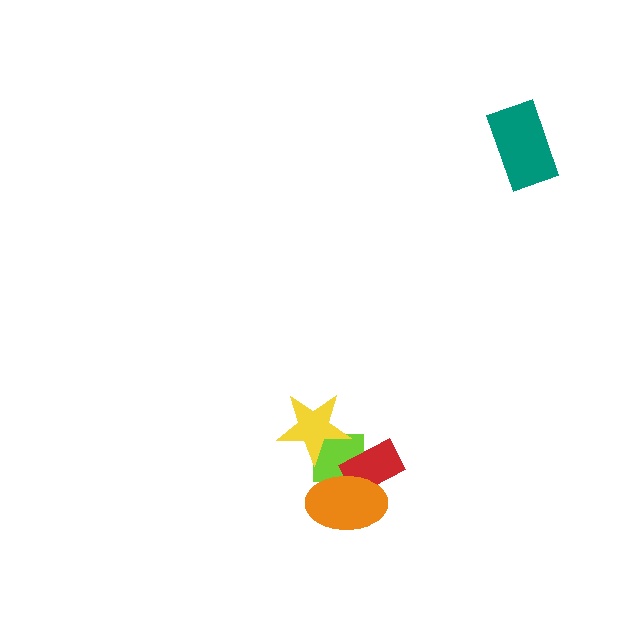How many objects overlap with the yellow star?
1 object overlaps with the yellow star.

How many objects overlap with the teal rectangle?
0 objects overlap with the teal rectangle.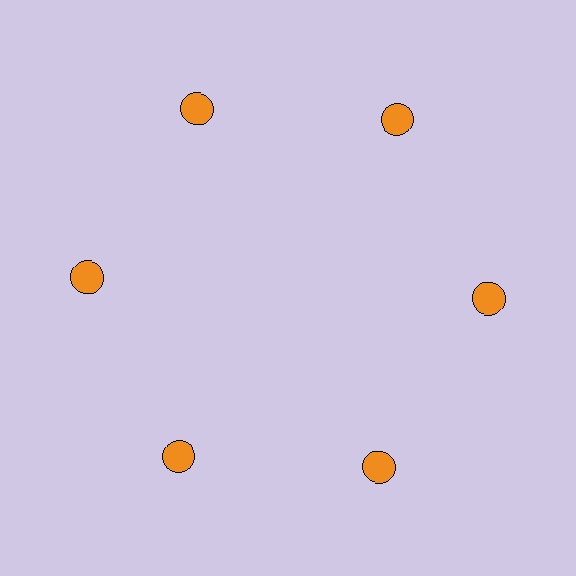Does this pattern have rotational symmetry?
Yes, this pattern has 6-fold rotational symmetry. It looks the same after rotating 60 degrees around the center.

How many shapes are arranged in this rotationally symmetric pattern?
There are 6 shapes, arranged in 6 groups of 1.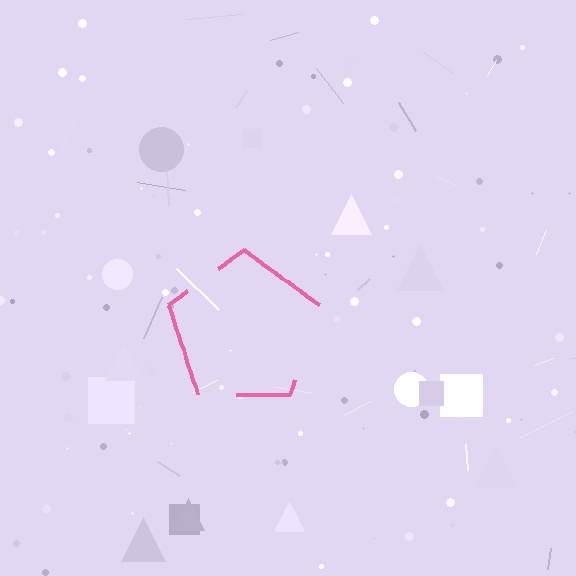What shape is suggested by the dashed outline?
The dashed outline suggests a pentagon.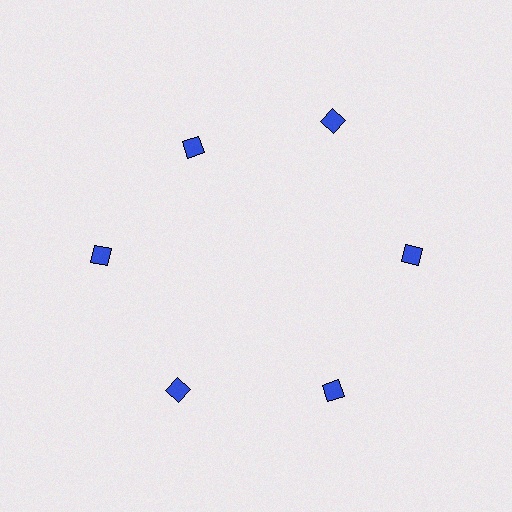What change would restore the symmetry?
The symmetry would be restored by moving it outward, back onto the ring so that all 6 diamonds sit at equal angles and equal distance from the center.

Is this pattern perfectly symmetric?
No. The 6 blue diamonds are arranged in a ring, but one element near the 11 o'clock position is pulled inward toward the center, breaking the 6-fold rotational symmetry.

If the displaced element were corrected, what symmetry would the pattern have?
It would have 6-fold rotational symmetry — the pattern would map onto itself every 60 degrees.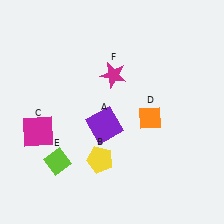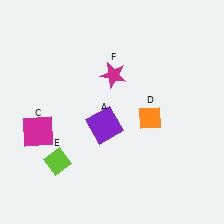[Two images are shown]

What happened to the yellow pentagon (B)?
The yellow pentagon (B) was removed in Image 2. It was in the bottom-left area of Image 1.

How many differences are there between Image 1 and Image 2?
There is 1 difference between the two images.